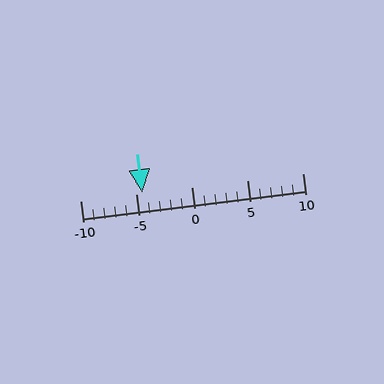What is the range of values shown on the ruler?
The ruler shows values from -10 to 10.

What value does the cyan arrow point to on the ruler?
The cyan arrow points to approximately -4.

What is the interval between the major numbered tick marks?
The major tick marks are spaced 5 units apart.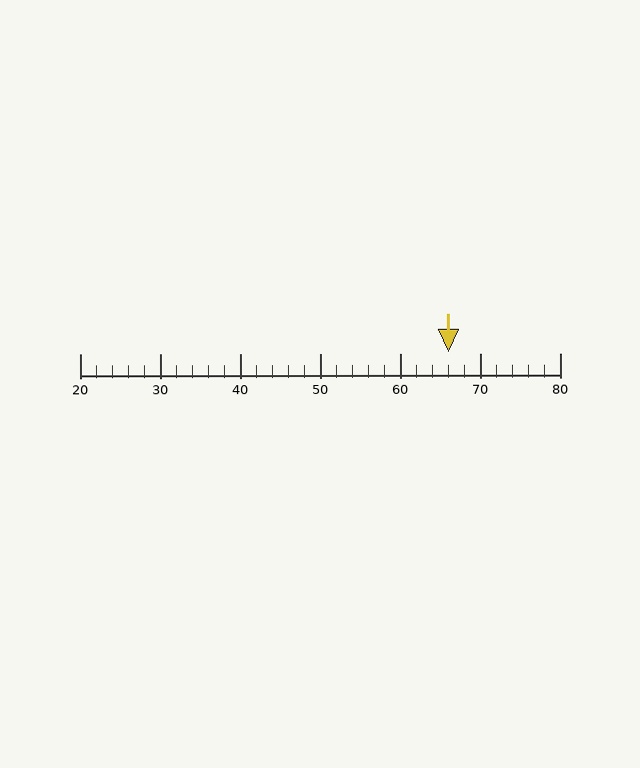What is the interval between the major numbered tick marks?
The major tick marks are spaced 10 units apart.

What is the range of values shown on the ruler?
The ruler shows values from 20 to 80.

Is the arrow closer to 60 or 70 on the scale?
The arrow is closer to 70.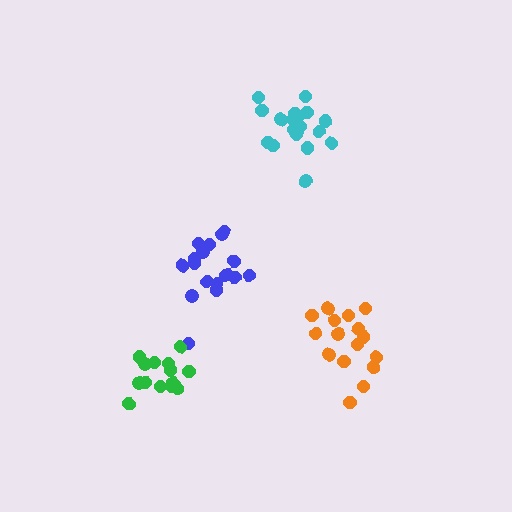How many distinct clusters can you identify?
There are 4 distinct clusters.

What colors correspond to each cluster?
The clusters are colored: cyan, orange, blue, green.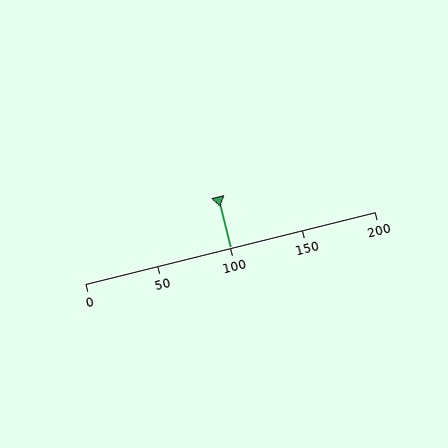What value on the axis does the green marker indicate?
The marker indicates approximately 100.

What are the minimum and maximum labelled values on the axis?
The axis runs from 0 to 200.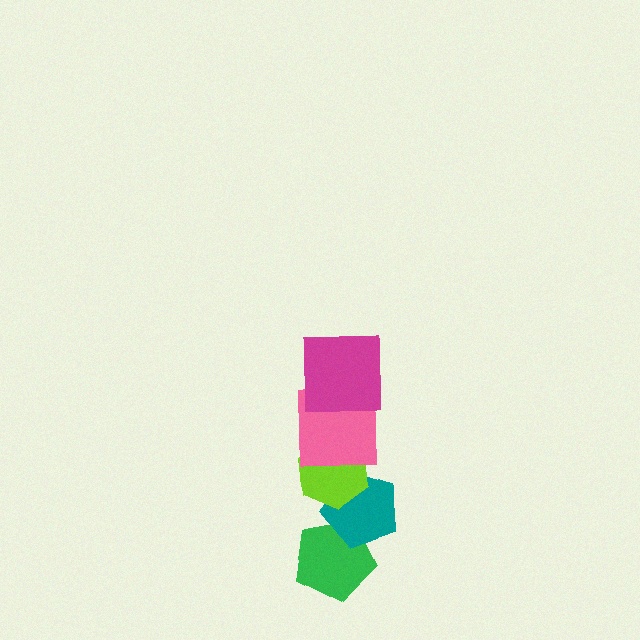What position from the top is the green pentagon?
The green pentagon is 5th from the top.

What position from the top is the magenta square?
The magenta square is 1st from the top.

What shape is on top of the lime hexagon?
The pink square is on top of the lime hexagon.